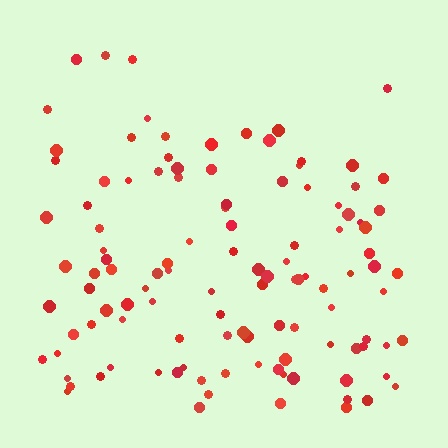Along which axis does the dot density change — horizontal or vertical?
Vertical.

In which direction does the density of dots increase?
From top to bottom, with the bottom side densest.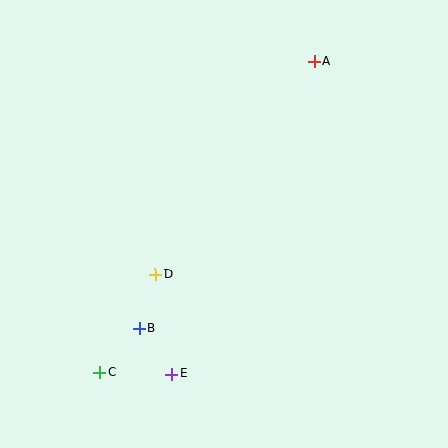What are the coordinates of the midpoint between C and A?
The midpoint between C and A is at (207, 217).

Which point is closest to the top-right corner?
Point A is closest to the top-right corner.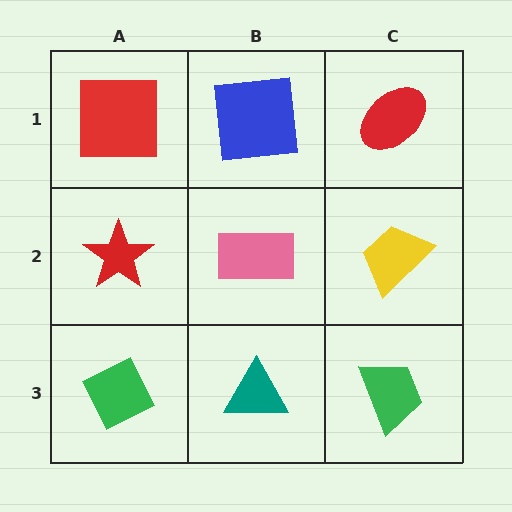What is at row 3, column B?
A teal triangle.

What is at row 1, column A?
A red square.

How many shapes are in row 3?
3 shapes.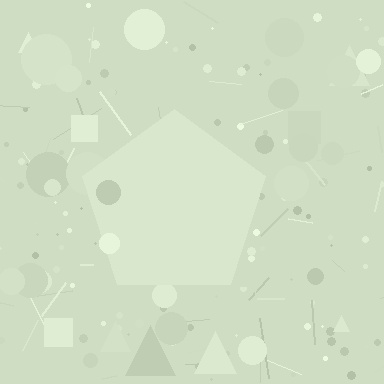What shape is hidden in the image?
A pentagon is hidden in the image.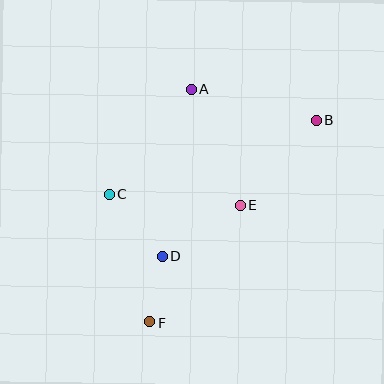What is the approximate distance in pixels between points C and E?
The distance between C and E is approximately 132 pixels.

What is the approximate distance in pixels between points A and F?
The distance between A and F is approximately 236 pixels.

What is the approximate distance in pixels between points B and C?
The distance between B and C is approximately 220 pixels.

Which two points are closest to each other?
Points D and F are closest to each other.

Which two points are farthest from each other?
Points B and F are farthest from each other.